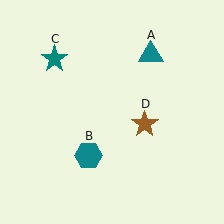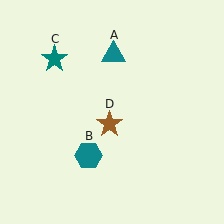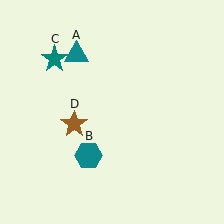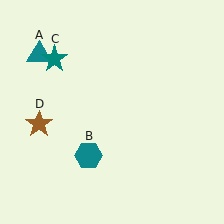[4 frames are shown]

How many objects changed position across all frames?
2 objects changed position: teal triangle (object A), brown star (object D).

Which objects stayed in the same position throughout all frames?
Teal hexagon (object B) and teal star (object C) remained stationary.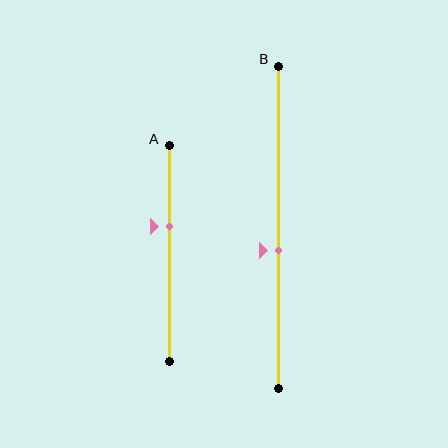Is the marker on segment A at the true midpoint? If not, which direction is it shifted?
No, the marker on segment A is shifted upward by about 13% of the segment length.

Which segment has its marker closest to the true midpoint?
Segment B has its marker closest to the true midpoint.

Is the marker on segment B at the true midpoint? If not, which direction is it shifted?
No, the marker on segment B is shifted downward by about 7% of the segment length.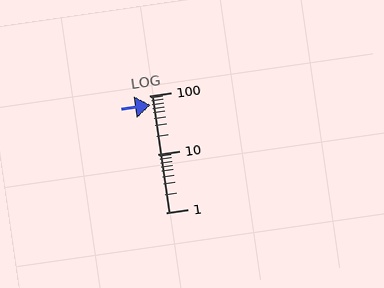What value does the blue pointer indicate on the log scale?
The pointer indicates approximately 70.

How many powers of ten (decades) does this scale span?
The scale spans 2 decades, from 1 to 100.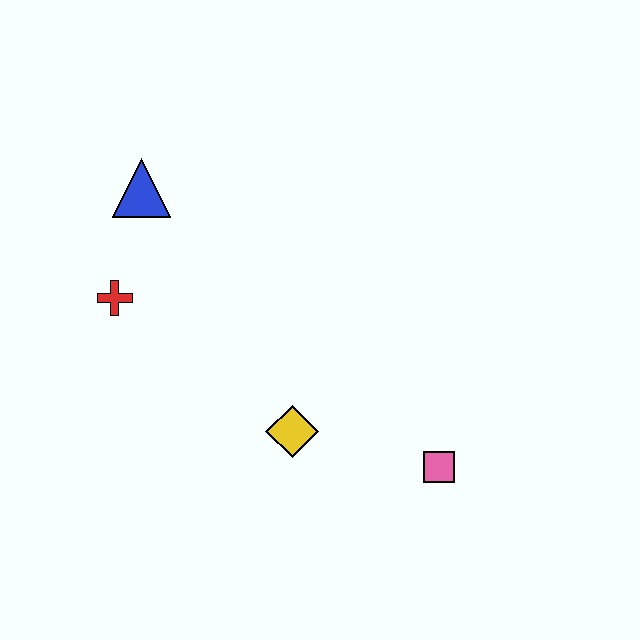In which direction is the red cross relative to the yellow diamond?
The red cross is to the left of the yellow diamond.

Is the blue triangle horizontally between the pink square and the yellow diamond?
No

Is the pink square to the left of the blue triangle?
No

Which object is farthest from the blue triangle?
The pink square is farthest from the blue triangle.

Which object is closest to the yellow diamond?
The pink square is closest to the yellow diamond.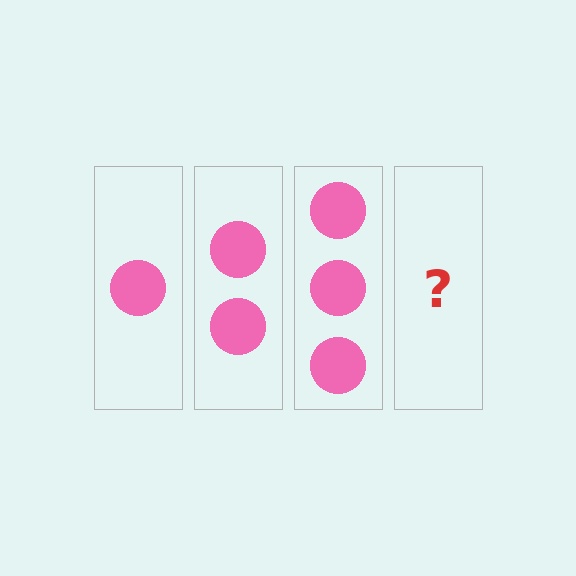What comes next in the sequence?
The next element should be 4 circles.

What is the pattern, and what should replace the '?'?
The pattern is that each step adds one more circle. The '?' should be 4 circles.